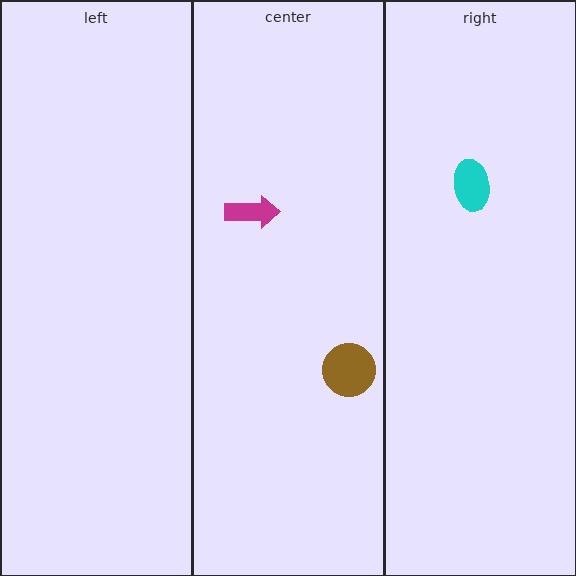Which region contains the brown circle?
The center region.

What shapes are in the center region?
The brown circle, the magenta arrow.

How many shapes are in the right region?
1.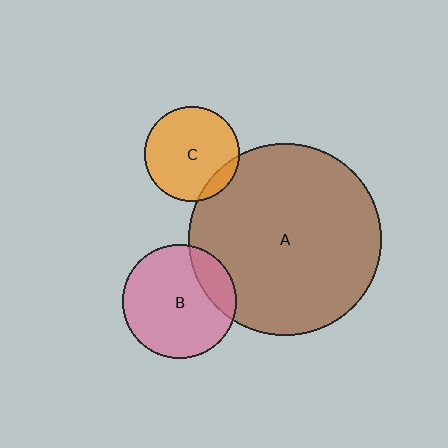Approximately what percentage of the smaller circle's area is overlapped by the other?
Approximately 10%.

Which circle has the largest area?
Circle A (brown).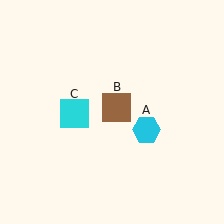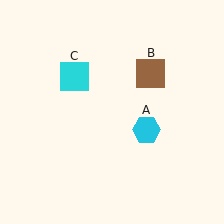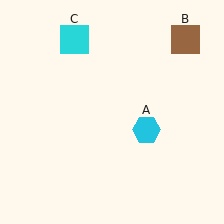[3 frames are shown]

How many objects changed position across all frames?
2 objects changed position: brown square (object B), cyan square (object C).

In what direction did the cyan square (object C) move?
The cyan square (object C) moved up.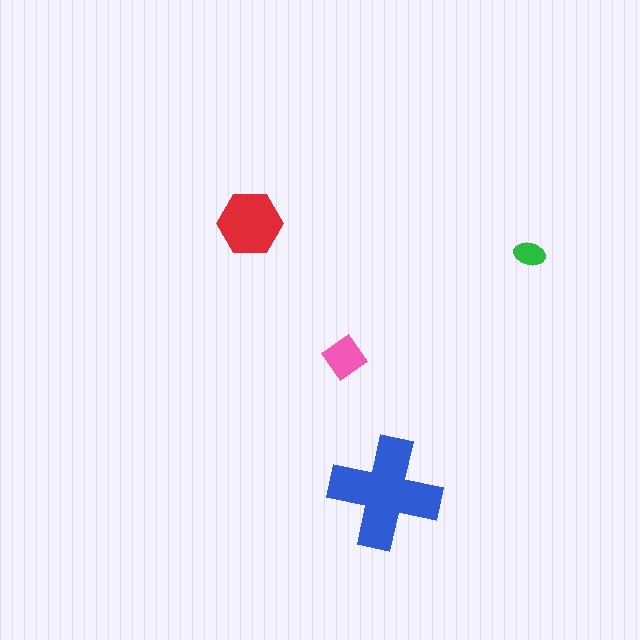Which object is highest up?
The red hexagon is topmost.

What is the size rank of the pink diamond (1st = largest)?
3rd.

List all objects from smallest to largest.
The green ellipse, the pink diamond, the red hexagon, the blue cross.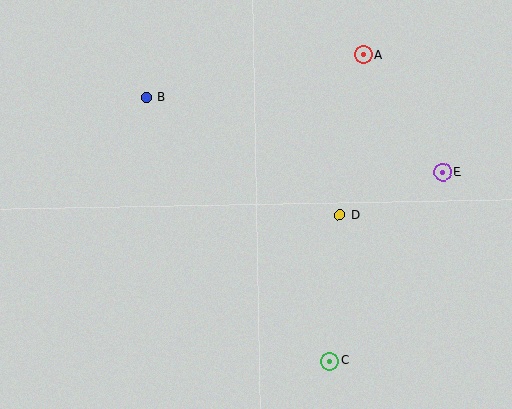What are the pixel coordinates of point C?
Point C is at (330, 361).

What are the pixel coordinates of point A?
Point A is at (363, 55).